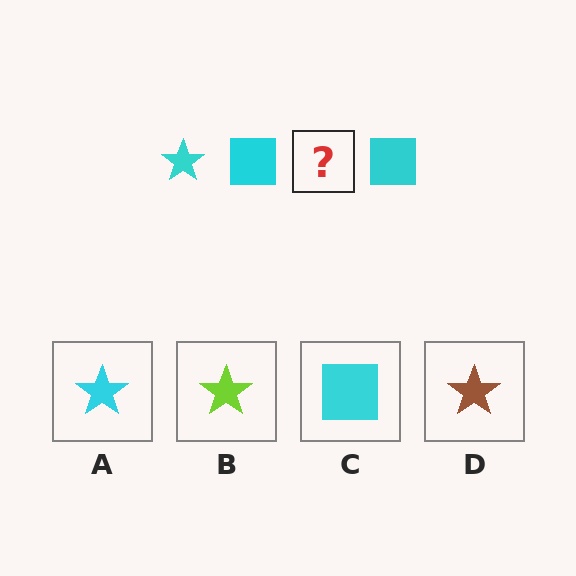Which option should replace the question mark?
Option A.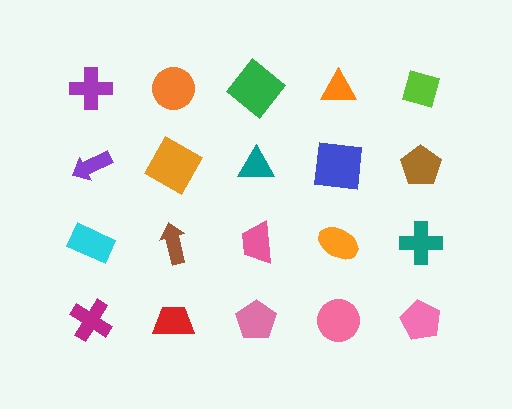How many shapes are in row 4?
5 shapes.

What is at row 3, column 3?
A pink trapezoid.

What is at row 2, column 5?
A brown pentagon.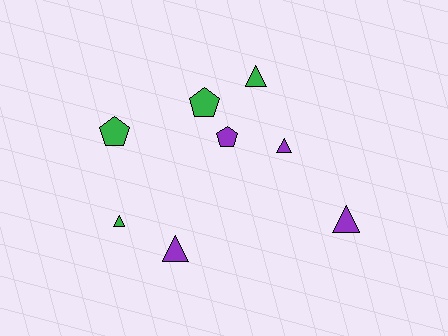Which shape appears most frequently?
Triangle, with 5 objects.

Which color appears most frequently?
Green, with 4 objects.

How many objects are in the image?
There are 8 objects.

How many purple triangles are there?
There are 3 purple triangles.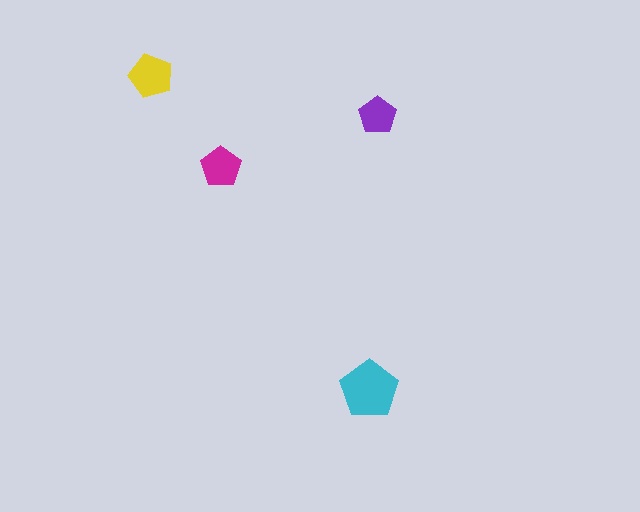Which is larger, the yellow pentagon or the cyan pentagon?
The cyan one.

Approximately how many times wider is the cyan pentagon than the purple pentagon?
About 1.5 times wider.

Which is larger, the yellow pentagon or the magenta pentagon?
The yellow one.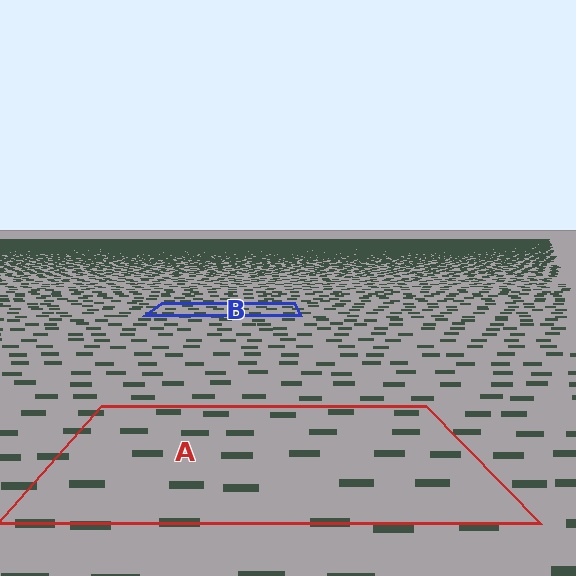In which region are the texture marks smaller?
The texture marks are smaller in region B, because it is farther away.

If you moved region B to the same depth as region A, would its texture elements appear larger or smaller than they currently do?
They would appear larger. At a closer depth, the same texture elements are projected at a bigger on-screen size.